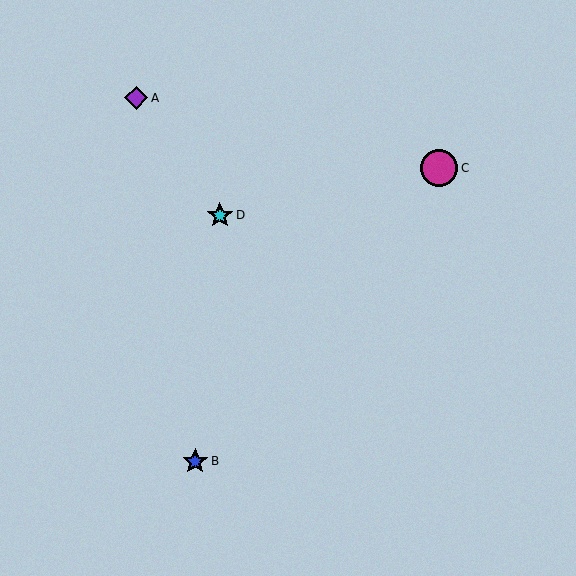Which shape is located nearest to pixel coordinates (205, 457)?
The blue star (labeled B) at (195, 461) is nearest to that location.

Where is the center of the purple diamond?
The center of the purple diamond is at (136, 98).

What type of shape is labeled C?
Shape C is a magenta circle.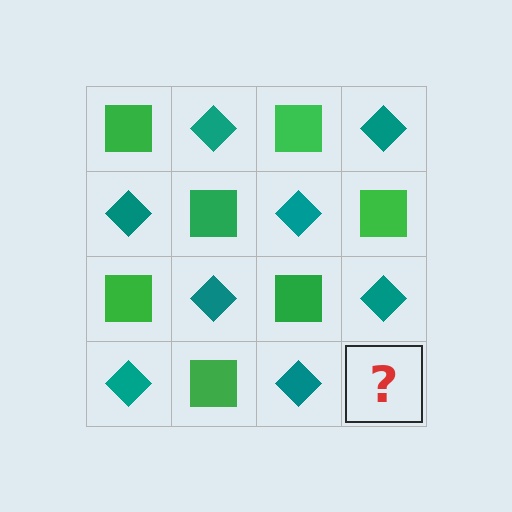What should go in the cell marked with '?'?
The missing cell should contain a green square.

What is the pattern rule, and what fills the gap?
The rule is that it alternates green square and teal diamond in a checkerboard pattern. The gap should be filled with a green square.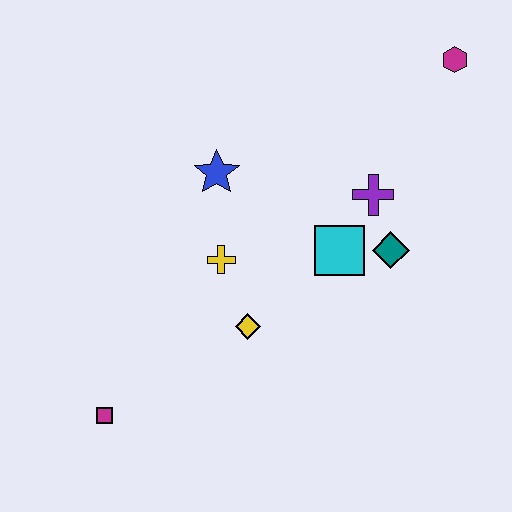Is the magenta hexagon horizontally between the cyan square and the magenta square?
No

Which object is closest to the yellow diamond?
The yellow cross is closest to the yellow diamond.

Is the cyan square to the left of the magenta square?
No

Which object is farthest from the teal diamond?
The magenta square is farthest from the teal diamond.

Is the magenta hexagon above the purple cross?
Yes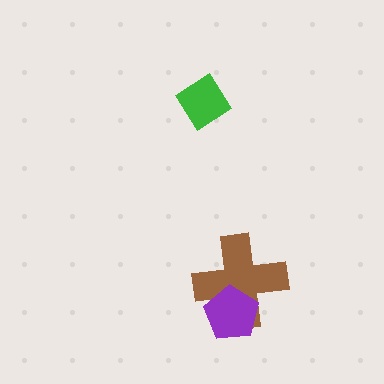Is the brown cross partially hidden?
Yes, it is partially covered by another shape.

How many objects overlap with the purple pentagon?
1 object overlaps with the purple pentagon.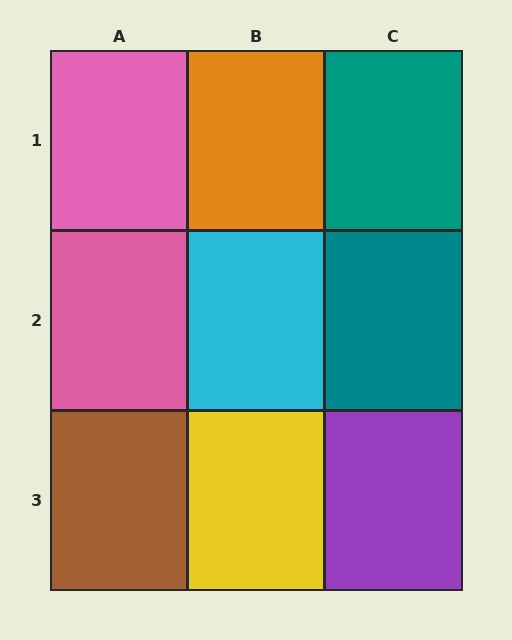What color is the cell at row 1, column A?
Pink.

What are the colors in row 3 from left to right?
Brown, yellow, purple.